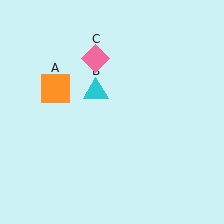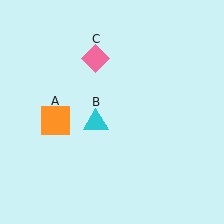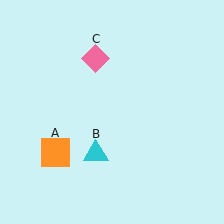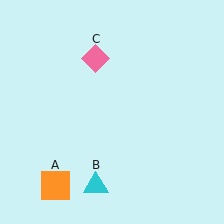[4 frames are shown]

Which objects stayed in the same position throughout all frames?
Pink diamond (object C) remained stationary.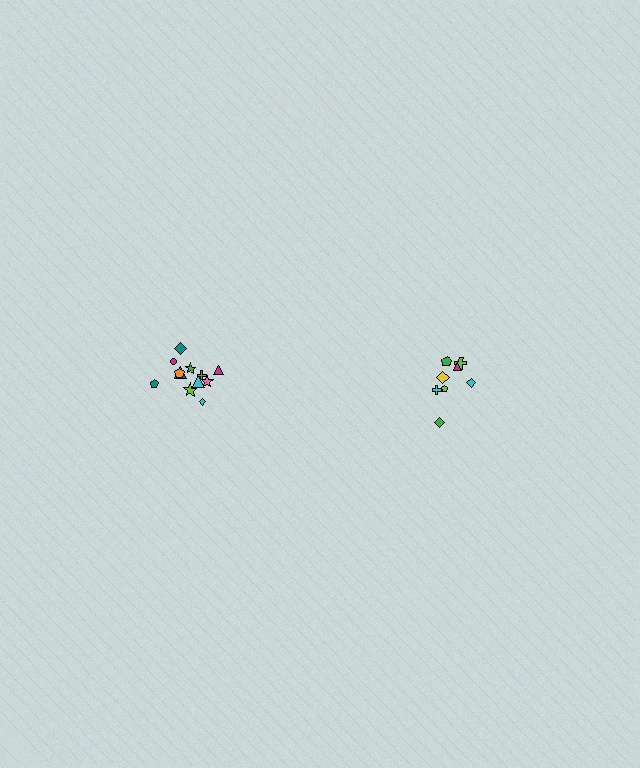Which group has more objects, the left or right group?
The left group.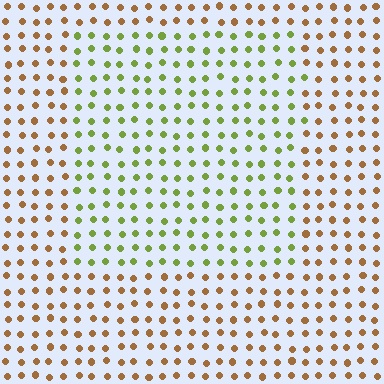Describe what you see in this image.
The image is filled with small brown elements in a uniform arrangement. A rectangle-shaped region is visible where the elements are tinted to a slightly different hue, forming a subtle color boundary.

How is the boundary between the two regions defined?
The boundary is defined purely by a slight shift in hue (about 57 degrees). Spacing, size, and orientation are identical on both sides.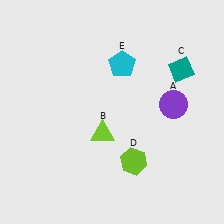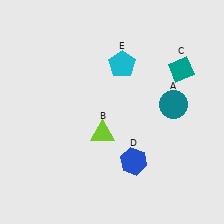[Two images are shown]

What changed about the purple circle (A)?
In Image 1, A is purple. In Image 2, it changed to teal.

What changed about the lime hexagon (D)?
In Image 1, D is lime. In Image 2, it changed to blue.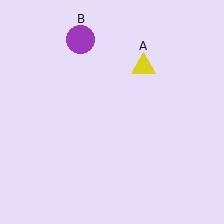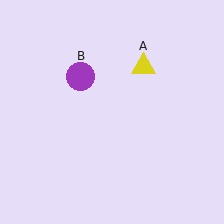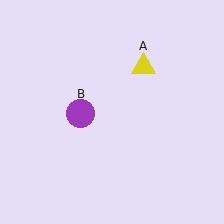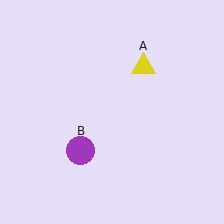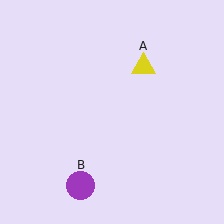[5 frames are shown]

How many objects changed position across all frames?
1 object changed position: purple circle (object B).